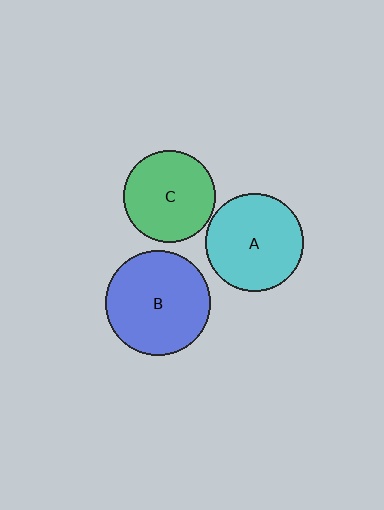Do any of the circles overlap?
No, none of the circles overlap.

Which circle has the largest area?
Circle B (blue).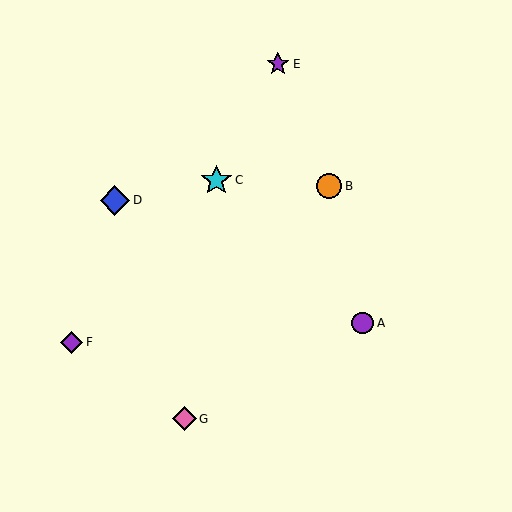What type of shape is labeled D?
Shape D is a blue diamond.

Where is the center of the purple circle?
The center of the purple circle is at (363, 323).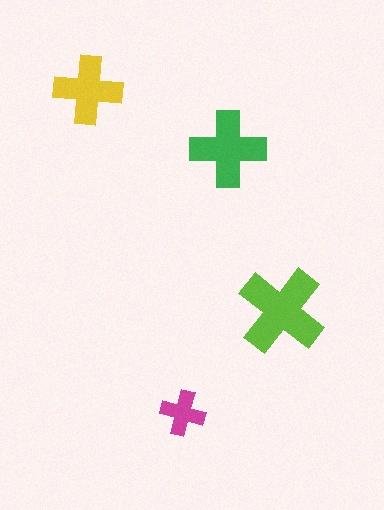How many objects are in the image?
There are 4 objects in the image.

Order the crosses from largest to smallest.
the lime one, the green one, the yellow one, the magenta one.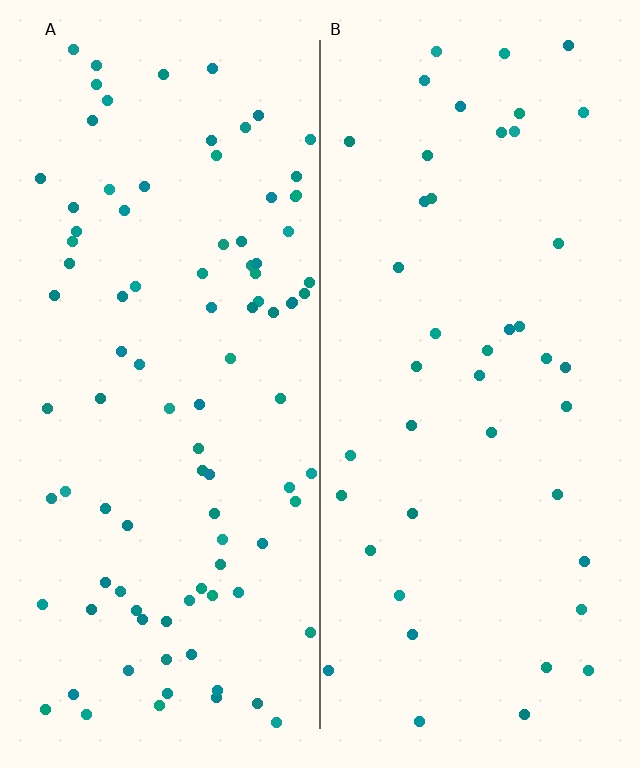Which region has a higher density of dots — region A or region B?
A (the left).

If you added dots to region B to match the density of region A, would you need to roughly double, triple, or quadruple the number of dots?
Approximately double.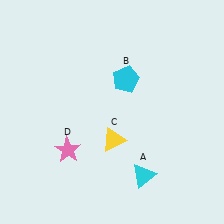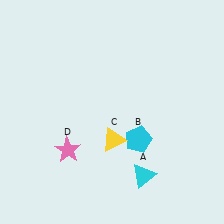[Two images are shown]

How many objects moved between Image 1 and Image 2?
1 object moved between the two images.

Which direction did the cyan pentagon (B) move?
The cyan pentagon (B) moved down.